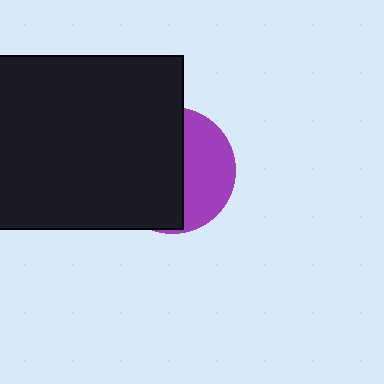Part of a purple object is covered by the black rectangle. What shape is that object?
It is a circle.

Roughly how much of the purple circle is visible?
A small part of it is visible (roughly 40%).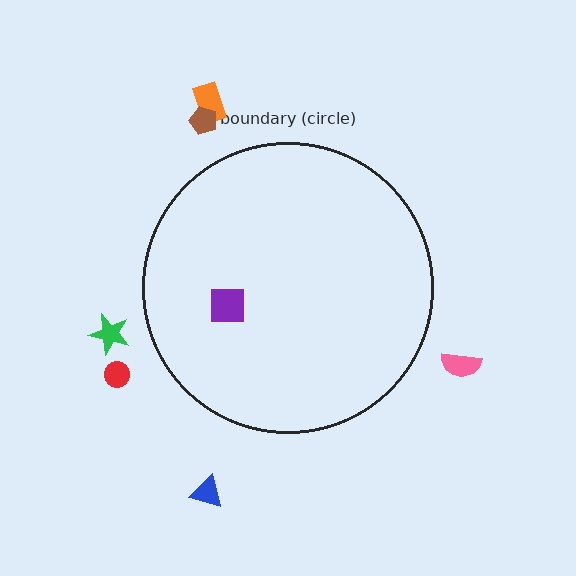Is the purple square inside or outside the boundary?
Inside.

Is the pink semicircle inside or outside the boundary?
Outside.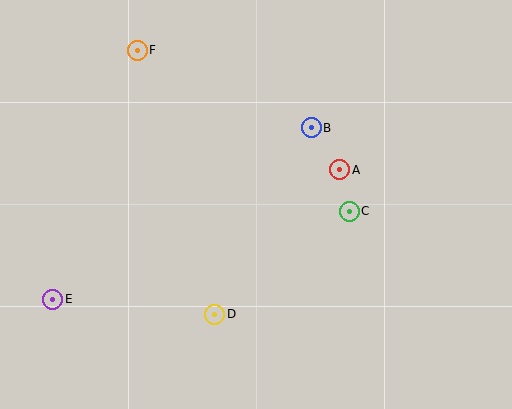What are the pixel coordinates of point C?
Point C is at (349, 211).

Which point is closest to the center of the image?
Point A at (340, 170) is closest to the center.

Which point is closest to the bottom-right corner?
Point C is closest to the bottom-right corner.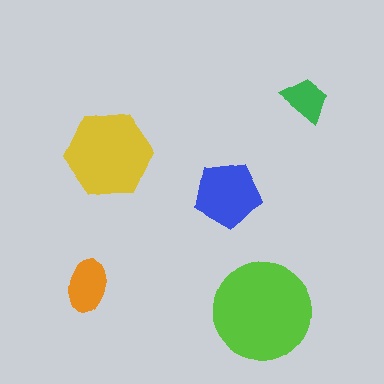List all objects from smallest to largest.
The green trapezoid, the orange ellipse, the blue pentagon, the yellow hexagon, the lime circle.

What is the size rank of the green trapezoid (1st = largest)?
5th.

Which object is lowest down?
The lime circle is bottommost.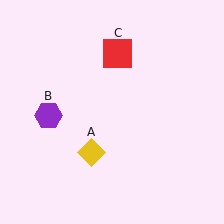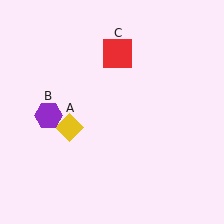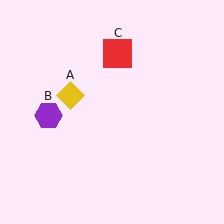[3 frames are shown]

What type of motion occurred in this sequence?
The yellow diamond (object A) rotated clockwise around the center of the scene.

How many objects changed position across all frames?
1 object changed position: yellow diamond (object A).